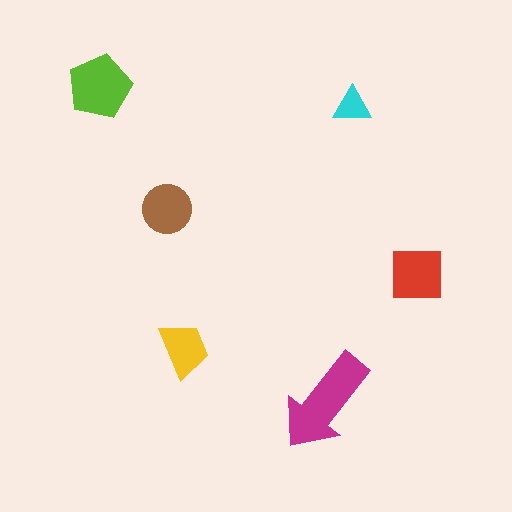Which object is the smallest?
The cyan triangle.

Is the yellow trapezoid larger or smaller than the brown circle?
Smaller.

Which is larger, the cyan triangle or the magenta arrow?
The magenta arrow.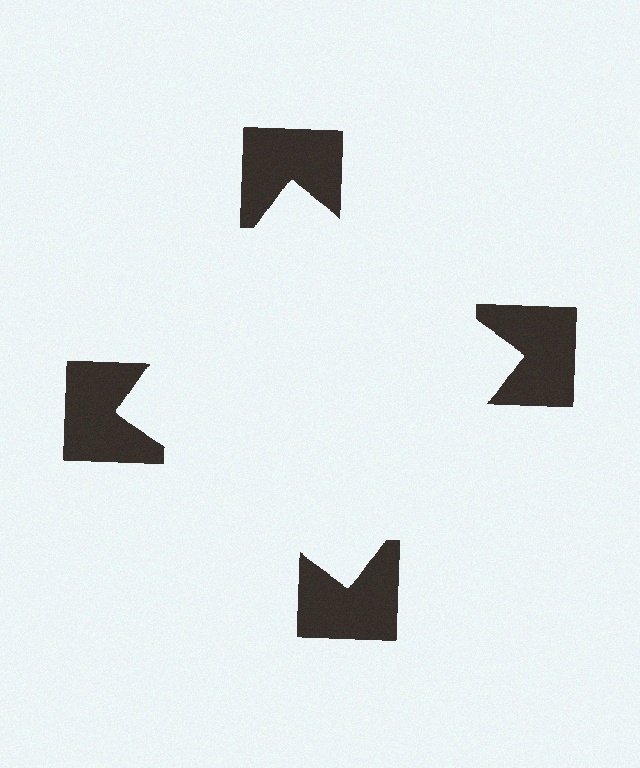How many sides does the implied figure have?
4 sides.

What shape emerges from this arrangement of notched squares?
An illusory square — its edges are inferred from the aligned wedge cuts in the notched squares, not physically drawn.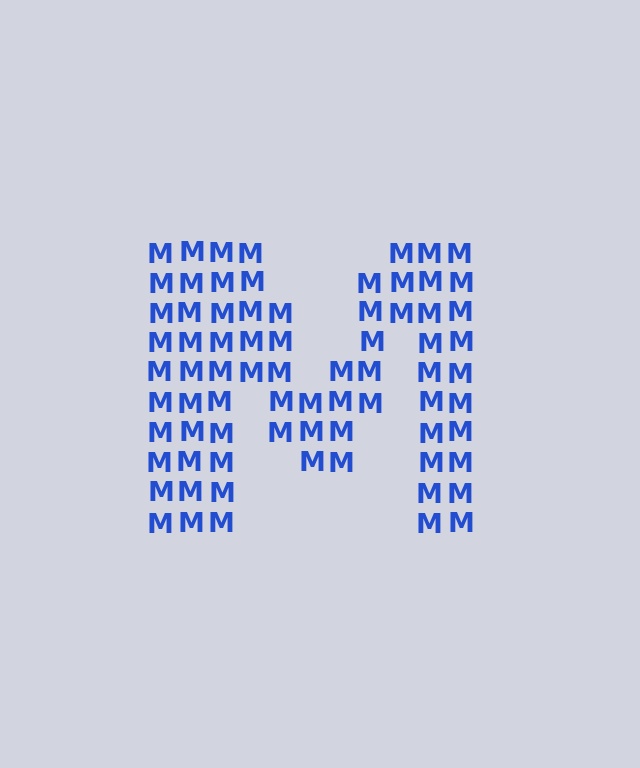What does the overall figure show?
The overall figure shows the letter M.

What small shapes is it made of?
It is made of small letter M's.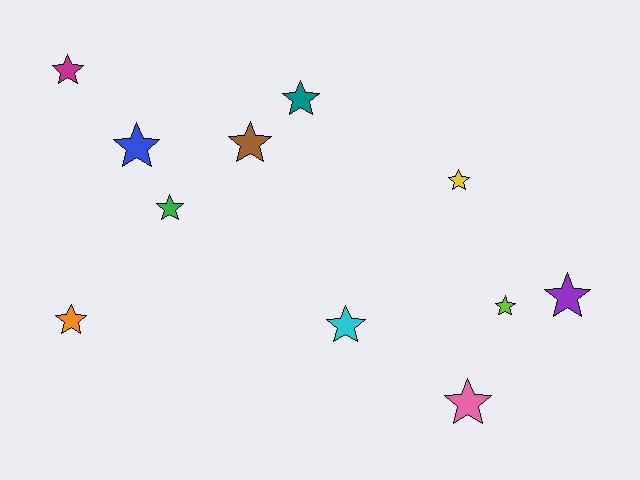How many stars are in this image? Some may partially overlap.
There are 11 stars.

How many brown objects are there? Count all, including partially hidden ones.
There is 1 brown object.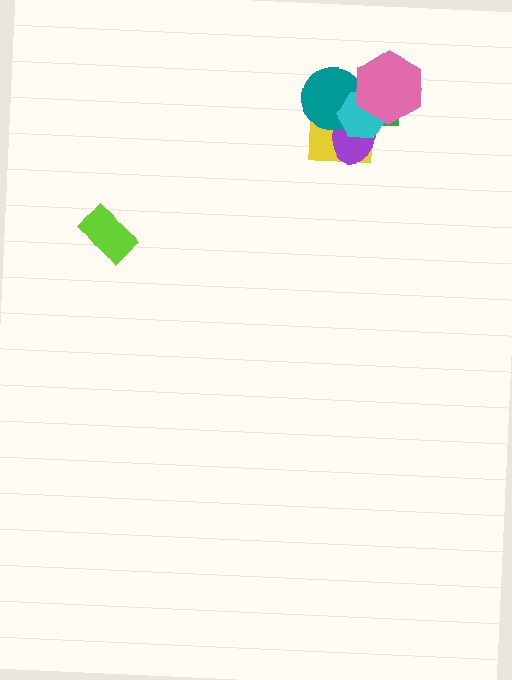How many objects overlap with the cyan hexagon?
5 objects overlap with the cyan hexagon.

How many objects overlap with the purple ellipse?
5 objects overlap with the purple ellipse.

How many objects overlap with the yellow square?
4 objects overlap with the yellow square.